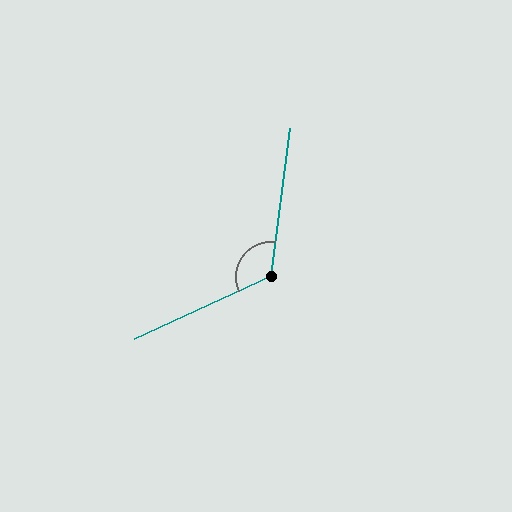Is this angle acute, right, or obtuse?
It is obtuse.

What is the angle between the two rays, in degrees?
Approximately 122 degrees.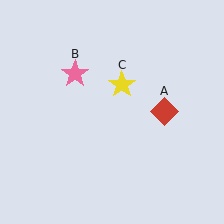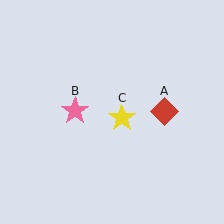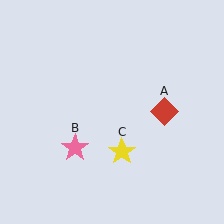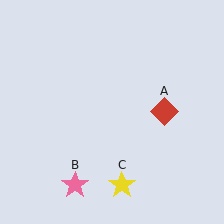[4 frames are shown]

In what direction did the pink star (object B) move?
The pink star (object B) moved down.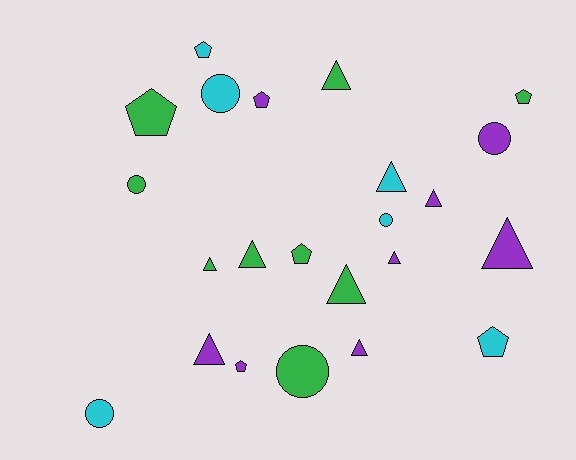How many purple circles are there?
There is 1 purple circle.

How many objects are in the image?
There are 23 objects.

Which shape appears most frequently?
Triangle, with 10 objects.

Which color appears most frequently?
Green, with 9 objects.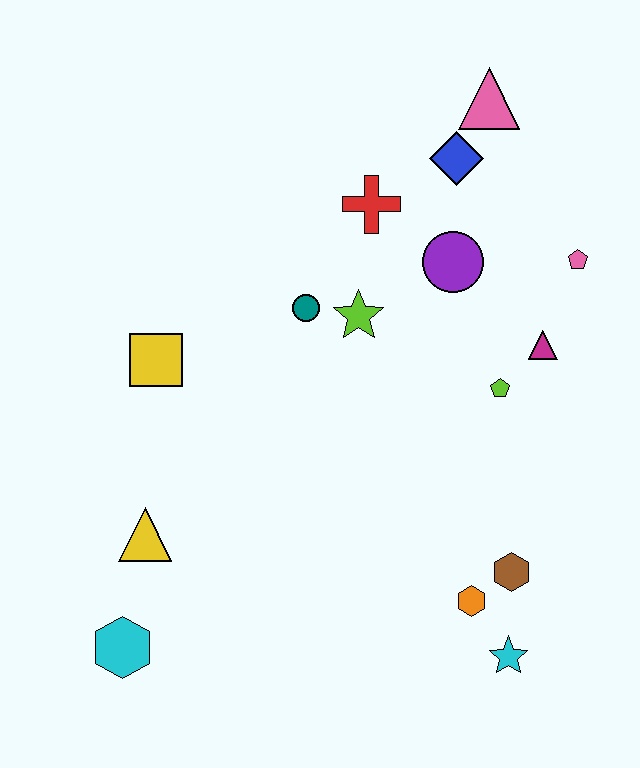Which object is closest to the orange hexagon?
The brown hexagon is closest to the orange hexagon.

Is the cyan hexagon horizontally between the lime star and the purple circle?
No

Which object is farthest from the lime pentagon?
The cyan hexagon is farthest from the lime pentagon.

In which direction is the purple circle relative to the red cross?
The purple circle is to the right of the red cross.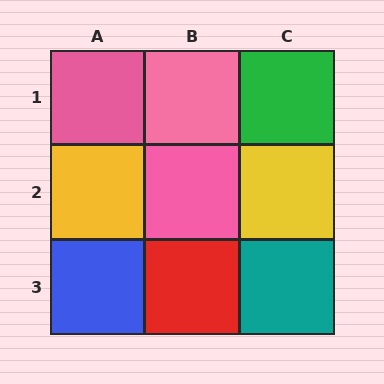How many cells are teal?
1 cell is teal.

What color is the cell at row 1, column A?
Pink.